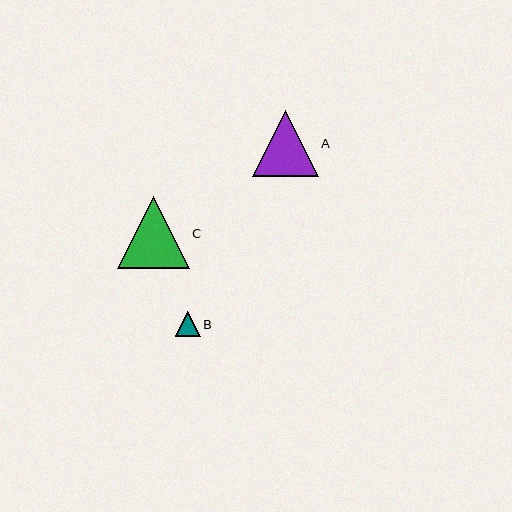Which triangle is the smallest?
Triangle B is the smallest with a size of approximately 25 pixels.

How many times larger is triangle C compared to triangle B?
Triangle C is approximately 2.8 times the size of triangle B.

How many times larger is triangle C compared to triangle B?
Triangle C is approximately 2.8 times the size of triangle B.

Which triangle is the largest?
Triangle C is the largest with a size of approximately 71 pixels.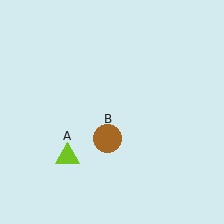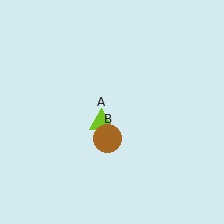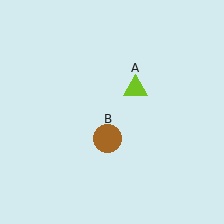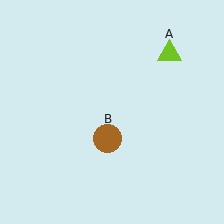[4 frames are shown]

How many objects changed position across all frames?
1 object changed position: lime triangle (object A).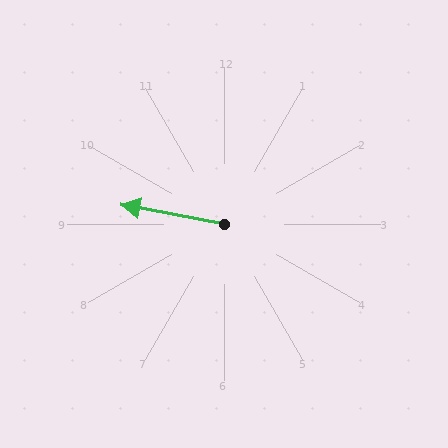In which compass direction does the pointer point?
West.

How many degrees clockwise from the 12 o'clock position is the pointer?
Approximately 281 degrees.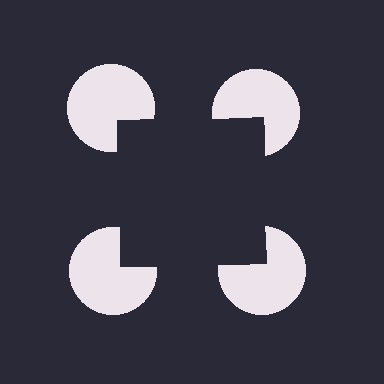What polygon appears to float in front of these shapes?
An illusory square — its edges are inferred from the aligned wedge cuts in the pac-man discs, not physically drawn.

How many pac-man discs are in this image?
There are 4 — one at each vertex of the illusory square.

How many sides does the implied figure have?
4 sides.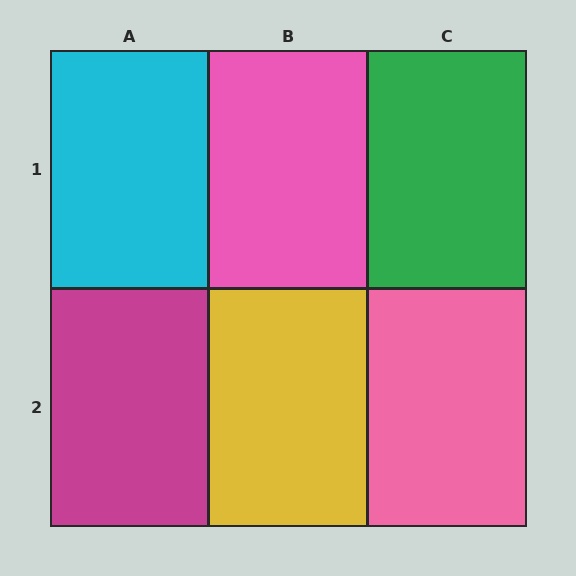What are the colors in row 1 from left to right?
Cyan, pink, green.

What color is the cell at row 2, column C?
Pink.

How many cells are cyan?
1 cell is cyan.